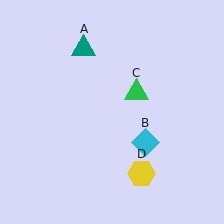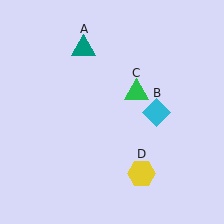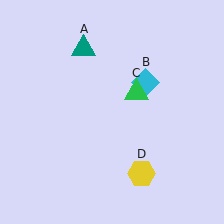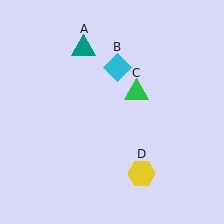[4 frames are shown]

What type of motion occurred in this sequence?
The cyan diamond (object B) rotated counterclockwise around the center of the scene.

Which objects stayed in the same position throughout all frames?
Teal triangle (object A) and green triangle (object C) and yellow hexagon (object D) remained stationary.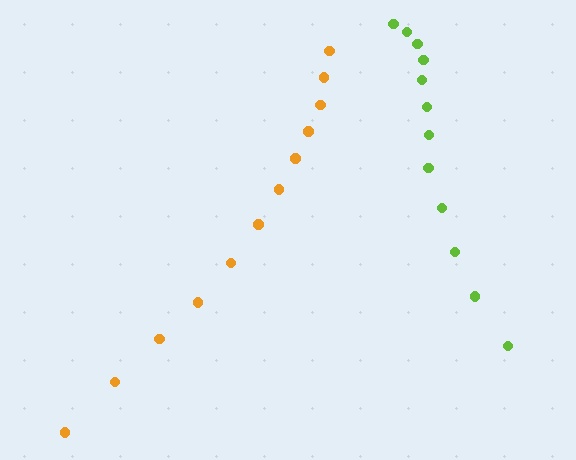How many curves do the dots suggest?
There are 2 distinct paths.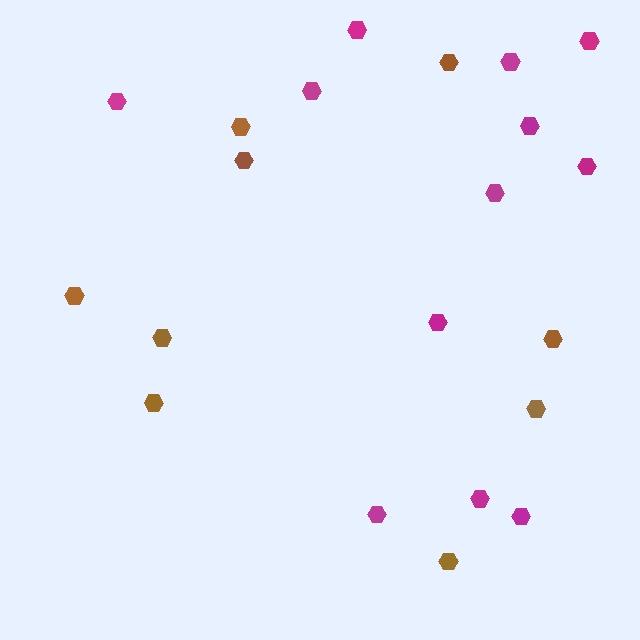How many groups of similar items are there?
There are 2 groups: one group of brown hexagons (9) and one group of magenta hexagons (12).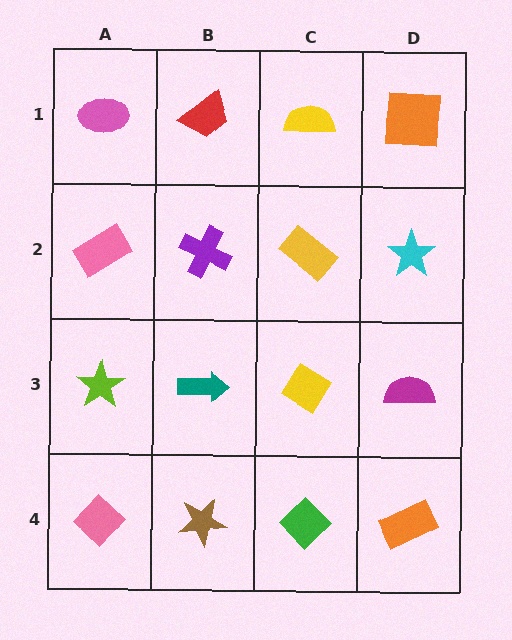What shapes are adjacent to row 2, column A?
A pink ellipse (row 1, column A), a lime star (row 3, column A), a purple cross (row 2, column B).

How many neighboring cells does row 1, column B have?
3.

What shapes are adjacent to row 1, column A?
A pink rectangle (row 2, column A), a red trapezoid (row 1, column B).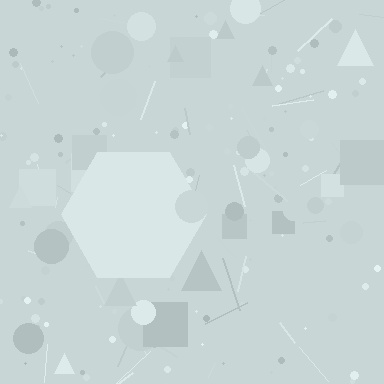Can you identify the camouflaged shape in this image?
The camouflaged shape is a hexagon.